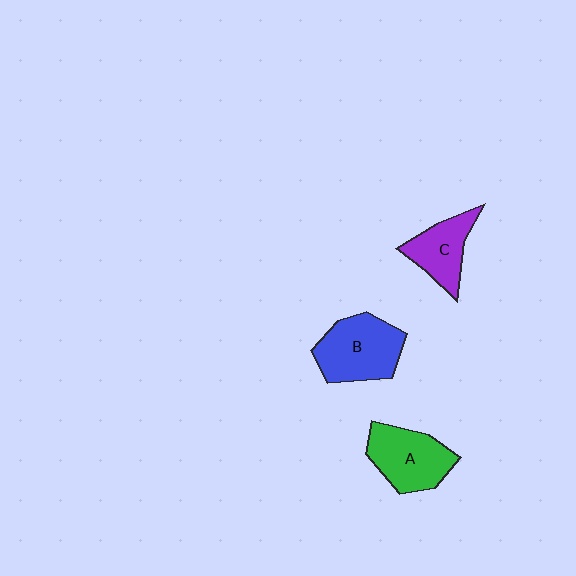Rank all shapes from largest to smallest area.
From largest to smallest: B (blue), A (green), C (purple).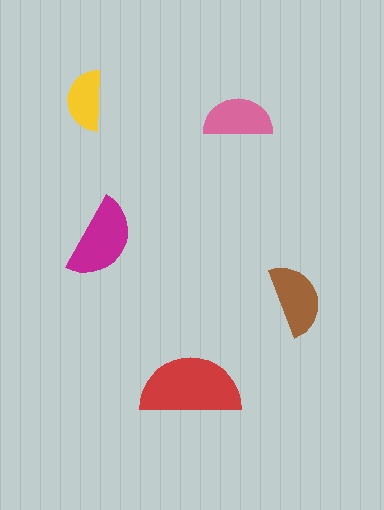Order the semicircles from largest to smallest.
the red one, the magenta one, the brown one, the pink one, the yellow one.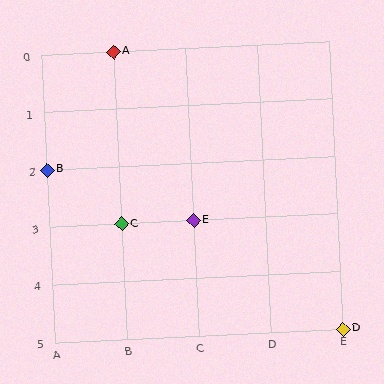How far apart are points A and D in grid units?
Points A and D are 3 columns and 5 rows apart (about 5.8 grid units diagonally).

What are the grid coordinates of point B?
Point B is at grid coordinates (A, 2).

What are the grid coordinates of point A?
Point A is at grid coordinates (B, 0).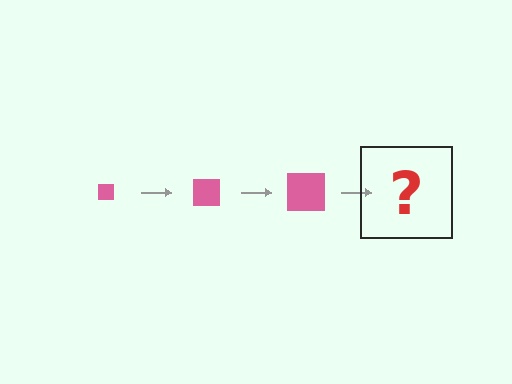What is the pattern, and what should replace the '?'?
The pattern is that the square gets progressively larger each step. The '?' should be a pink square, larger than the previous one.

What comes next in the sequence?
The next element should be a pink square, larger than the previous one.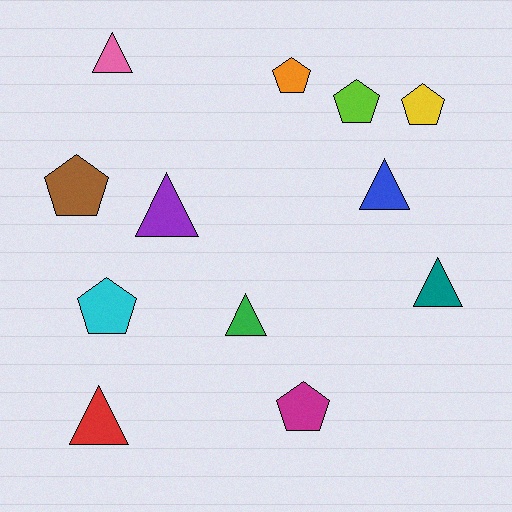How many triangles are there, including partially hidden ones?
There are 6 triangles.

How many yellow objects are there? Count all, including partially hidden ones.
There is 1 yellow object.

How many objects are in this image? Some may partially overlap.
There are 12 objects.